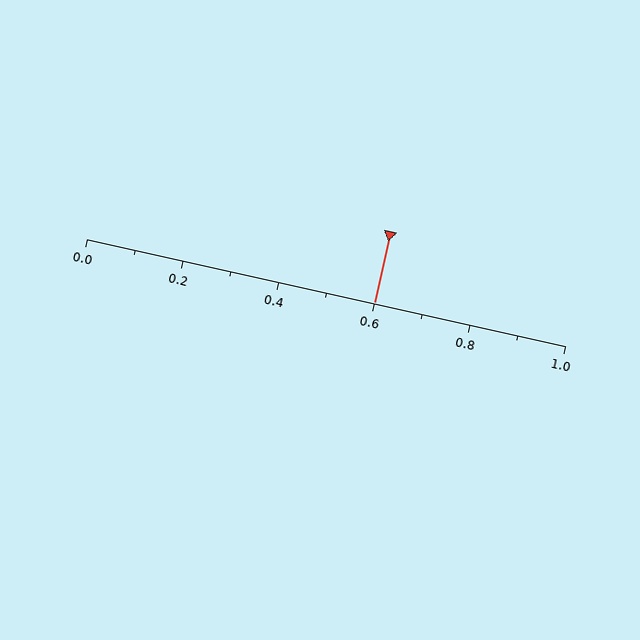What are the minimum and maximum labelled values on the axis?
The axis runs from 0.0 to 1.0.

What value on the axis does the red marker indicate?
The marker indicates approximately 0.6.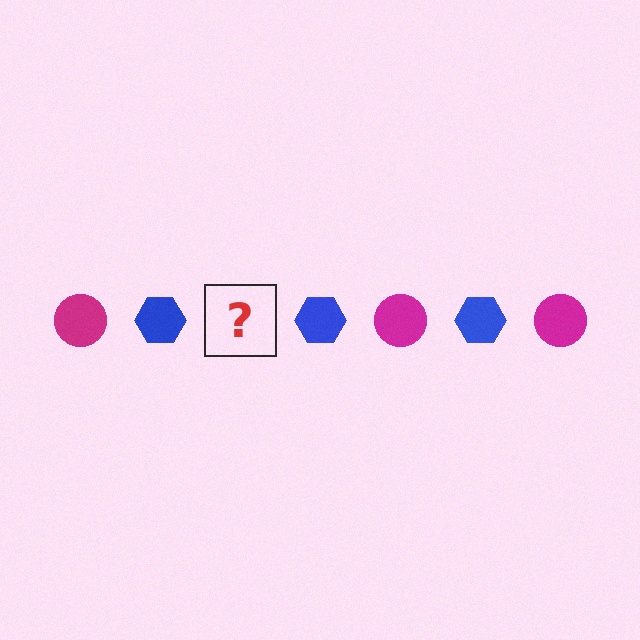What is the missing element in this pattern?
The missing element is a magenta circle.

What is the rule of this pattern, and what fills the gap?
The rule is that the pattern alternates between magenta circle and blue hexagon. The gap should be filled with a magenta circle.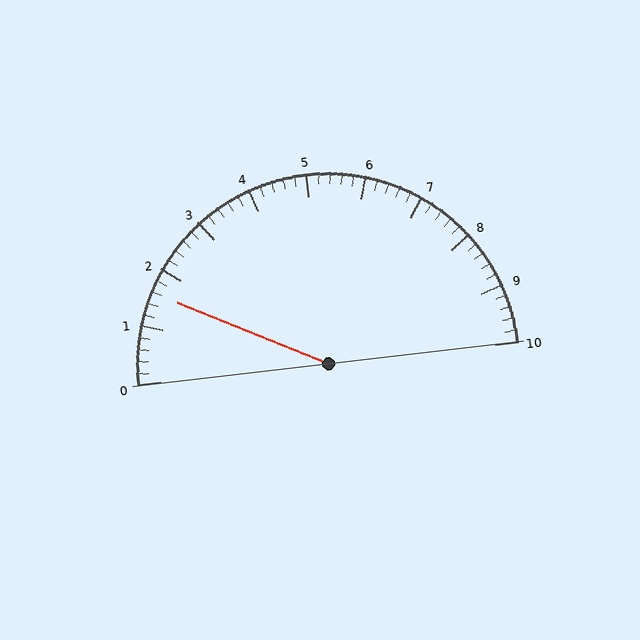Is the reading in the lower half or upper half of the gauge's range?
The reading is in the lower half of the range (0 to 10).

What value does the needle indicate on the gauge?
The needle indicates approximately 1.6.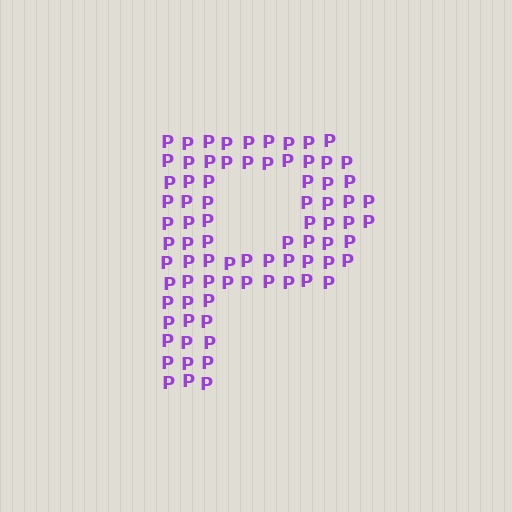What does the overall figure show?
The overall figure shows the letter P.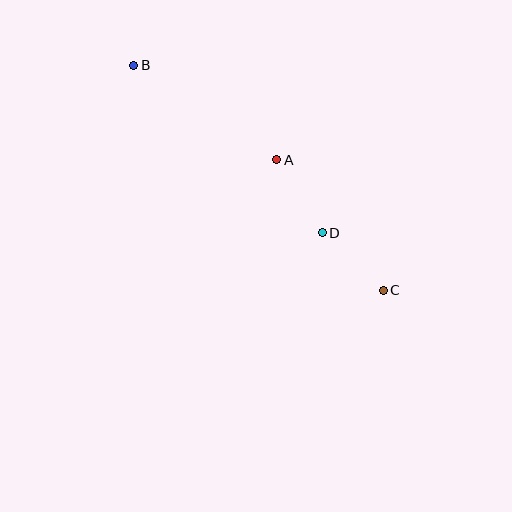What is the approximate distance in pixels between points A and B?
The distance between A and B is approximately 172 pixels.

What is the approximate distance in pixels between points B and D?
The distance between B and D is approximately 252 pixels.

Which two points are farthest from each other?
Points B and C are farthest from each other.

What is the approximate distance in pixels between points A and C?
The distance between A and C is approximately 169 pixels.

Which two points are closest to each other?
Points C and D are closest to each other.